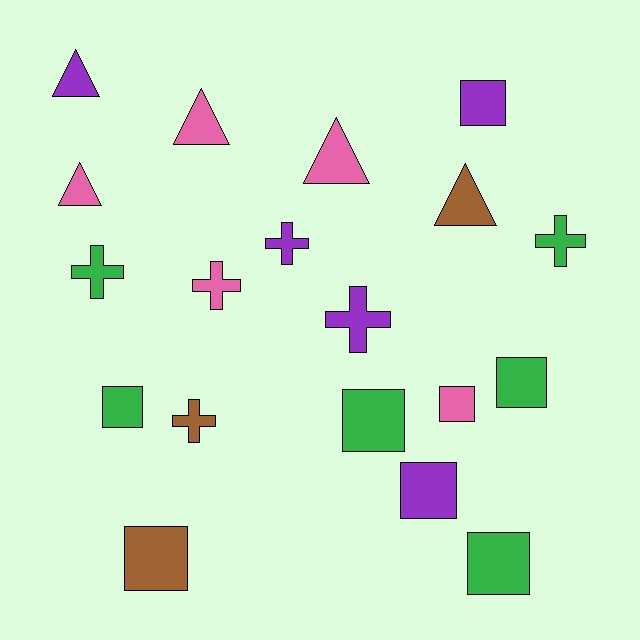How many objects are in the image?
There are 19 objects.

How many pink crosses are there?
There is 1 pink cross.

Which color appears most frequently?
Green, with 6 objects.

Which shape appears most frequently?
Square, with 8 objects.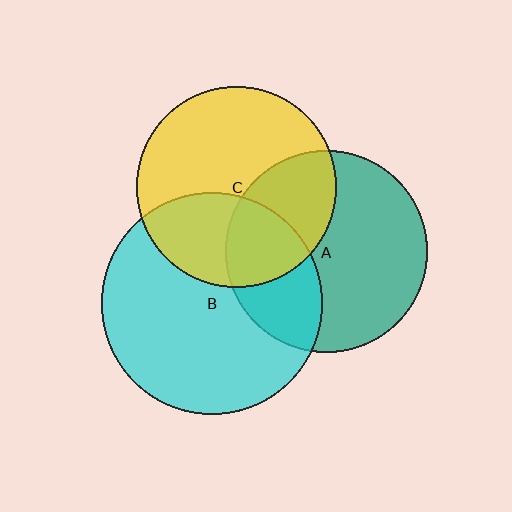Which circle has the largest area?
Circle B (cyan).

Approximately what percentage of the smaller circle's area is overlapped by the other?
Approximately 35%.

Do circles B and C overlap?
Yes.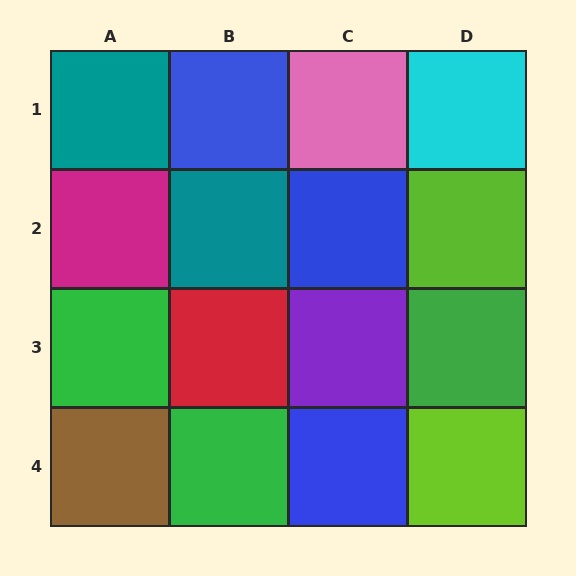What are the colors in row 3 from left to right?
Green, red, purple, green.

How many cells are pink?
1 cell is pink.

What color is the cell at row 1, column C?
Pink.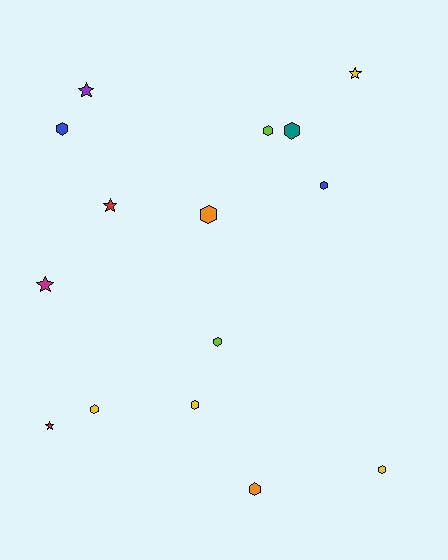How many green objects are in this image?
There are no green objects.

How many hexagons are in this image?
There are 10 hexagons.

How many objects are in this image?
There are 15 objects.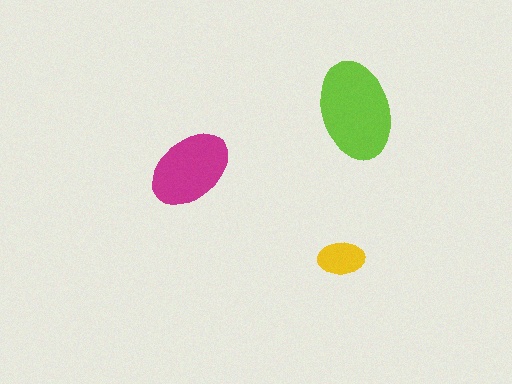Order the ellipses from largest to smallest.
the lime one, the magenta one, the yellow one.